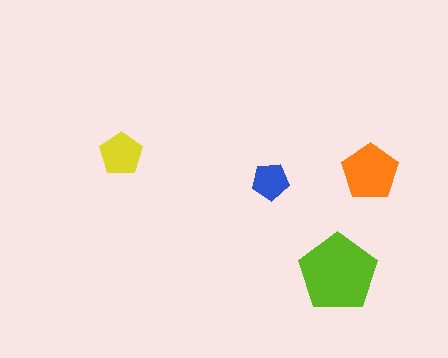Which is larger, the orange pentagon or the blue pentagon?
The orange one.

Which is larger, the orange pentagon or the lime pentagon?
The lime one.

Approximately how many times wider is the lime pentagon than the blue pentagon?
About 2 times wider.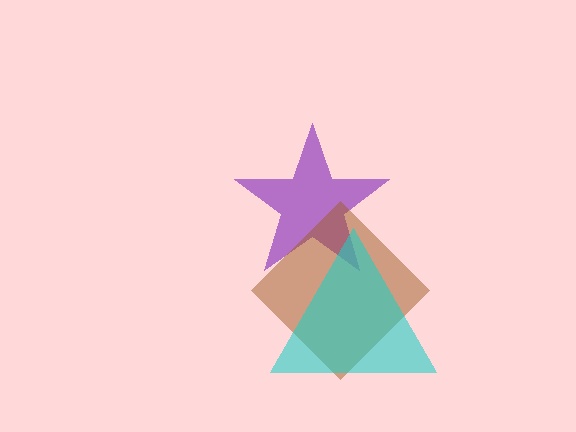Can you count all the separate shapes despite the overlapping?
Yes, there are 3 separate shapes.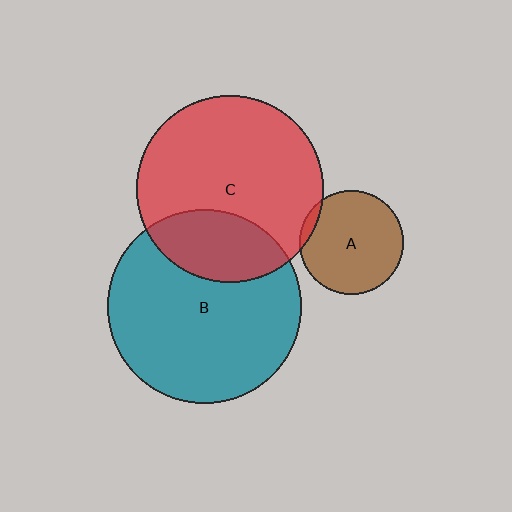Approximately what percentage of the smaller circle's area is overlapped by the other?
Approximately 25%.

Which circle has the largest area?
Circle B (teal).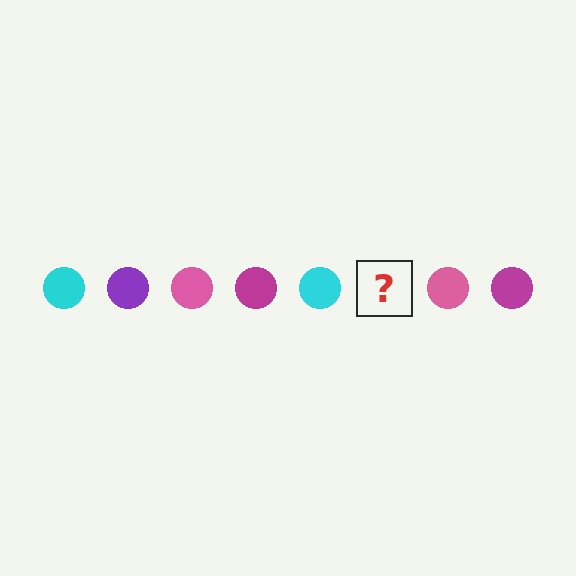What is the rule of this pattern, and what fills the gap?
The rule is that the pattern cycles through cyan, purple, pink, magenta circles. The gap should be filled with a purple circle.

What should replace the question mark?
The question mark should be replaced with a purple circle.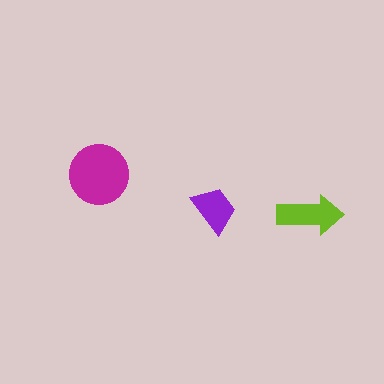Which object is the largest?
The magenta circle.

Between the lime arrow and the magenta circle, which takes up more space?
The magenta circle.